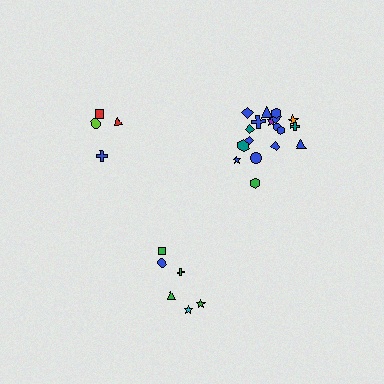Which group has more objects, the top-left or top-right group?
The top-right group.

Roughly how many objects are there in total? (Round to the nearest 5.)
Roughly 30 objects in total.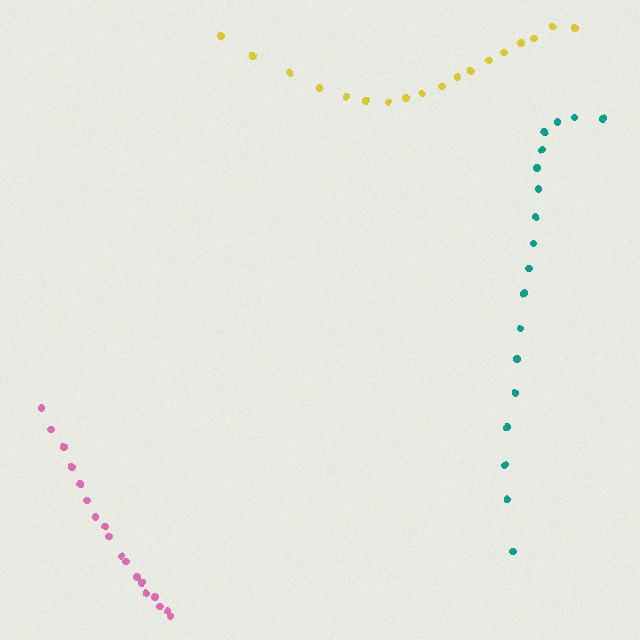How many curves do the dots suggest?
There are 3 distinct paths.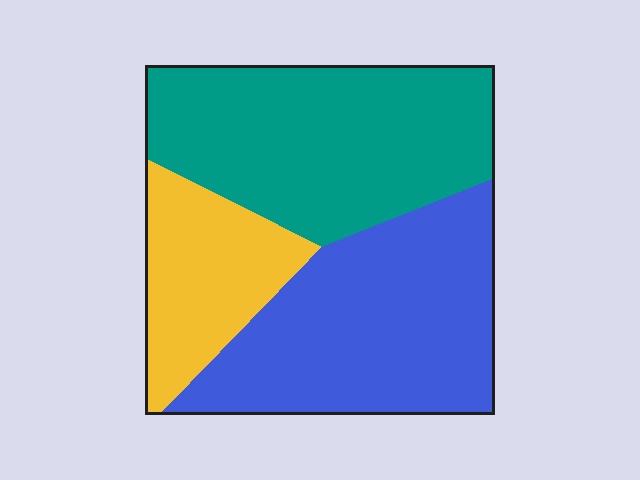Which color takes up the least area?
Yellow, at roughly 20%.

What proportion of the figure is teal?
Teal takes up about two fifths (2/5) of the figure.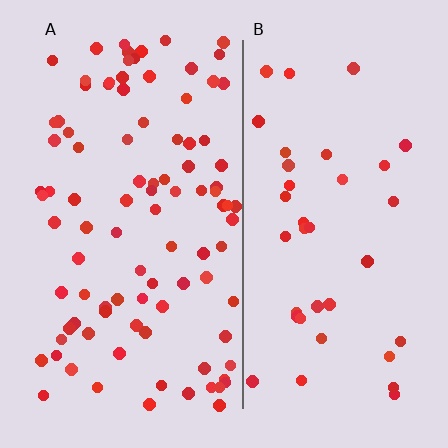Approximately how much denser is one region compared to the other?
Approximately 2.5× — region A over region B.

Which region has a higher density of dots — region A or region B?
A (the left).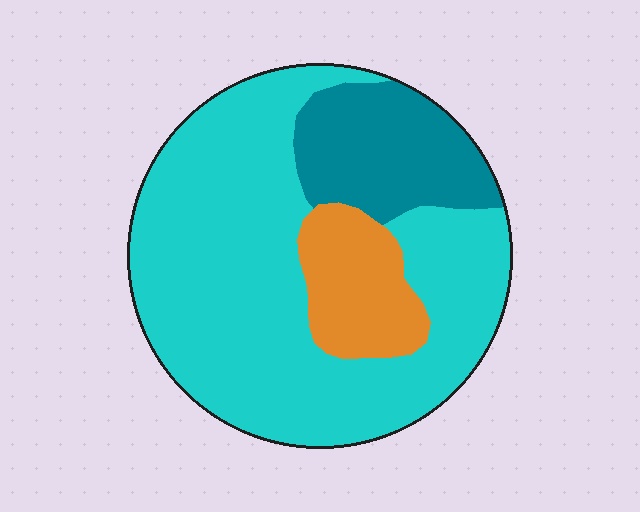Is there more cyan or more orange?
Cyan.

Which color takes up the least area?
Orange, at roughly 15%.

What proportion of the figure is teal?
Teal covers roughly 20% of the figure.